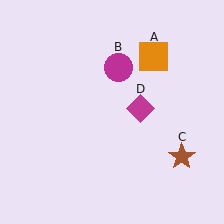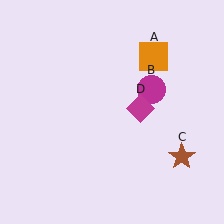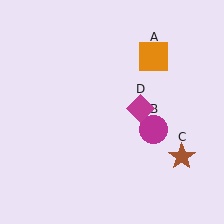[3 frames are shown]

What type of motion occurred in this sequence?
The magenta circle (object B) rotated clockwise around the center of the scene.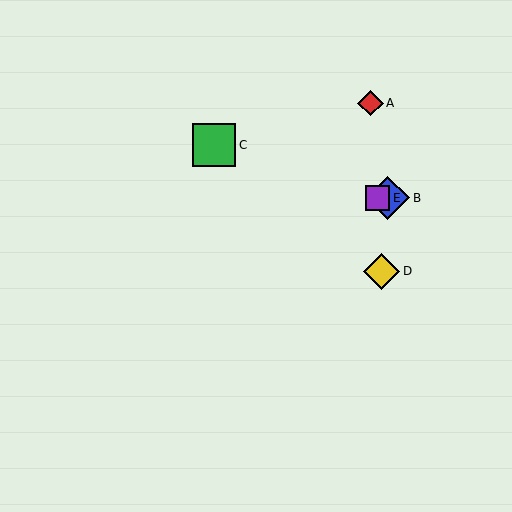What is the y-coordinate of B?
Object B is at y≈198.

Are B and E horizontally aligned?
Yes, both are at y≈198.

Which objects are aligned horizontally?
Objects B, E are aligned horizontally.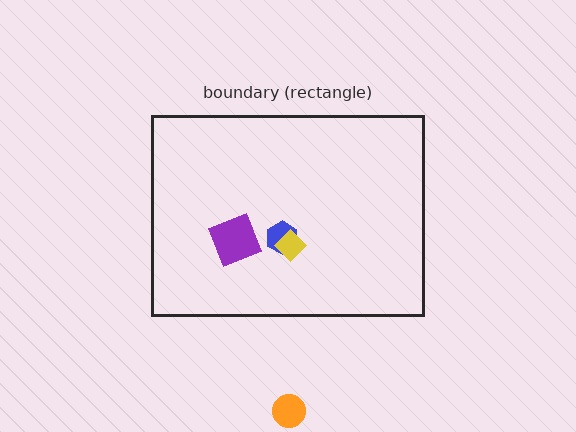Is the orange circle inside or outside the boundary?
Outside.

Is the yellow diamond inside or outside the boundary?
Inside.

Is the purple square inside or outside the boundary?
Inside.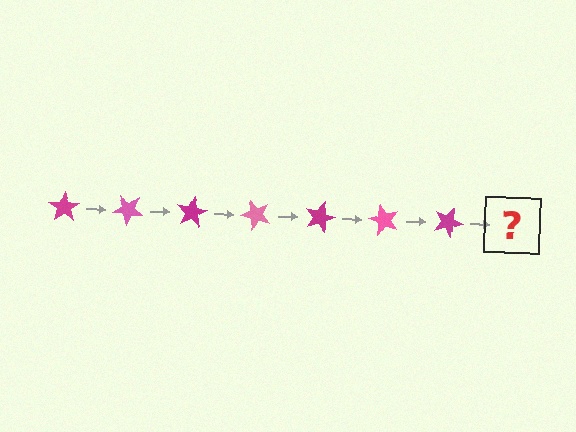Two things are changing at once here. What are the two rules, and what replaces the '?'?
The two rules are that it rotates 40 degrees each step and the color cycles through magenta and pink. The '?' should be a pink star, rotated 280 degrees from the start.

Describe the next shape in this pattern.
It should be a pink star, rotated 280 degrees from the start.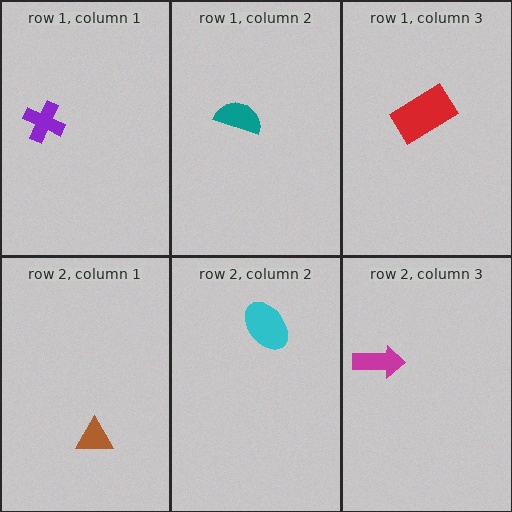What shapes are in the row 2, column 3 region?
The magenta arrow.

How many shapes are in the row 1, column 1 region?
1.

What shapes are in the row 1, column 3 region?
The red rectangle.